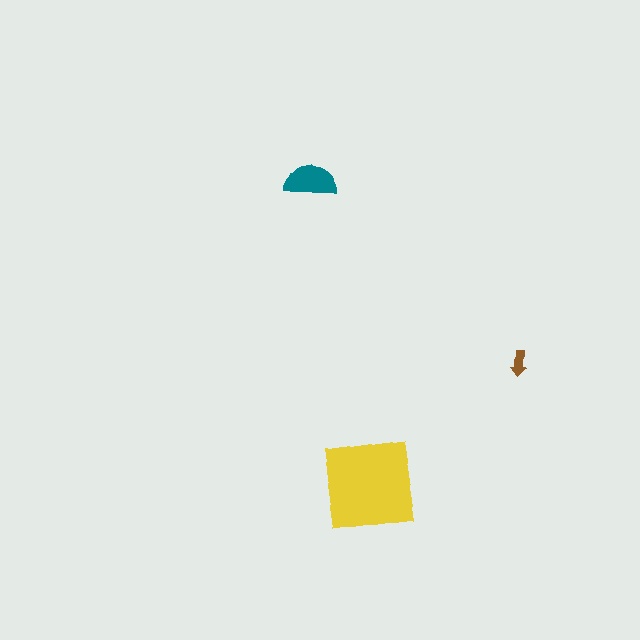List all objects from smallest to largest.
The brown arrow, the teal semicircle, the yellow square.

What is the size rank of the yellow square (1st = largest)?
1st.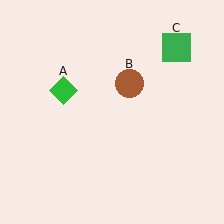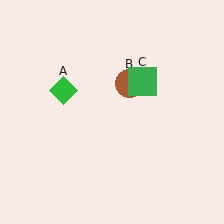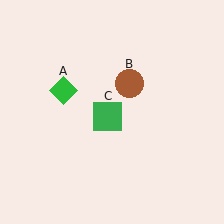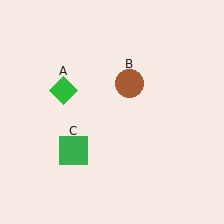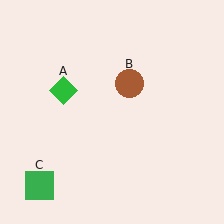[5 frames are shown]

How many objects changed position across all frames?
1 object changed position: green square (object C).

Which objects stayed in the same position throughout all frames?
Green diamond (object A) and brown circle (object B) remained stationary.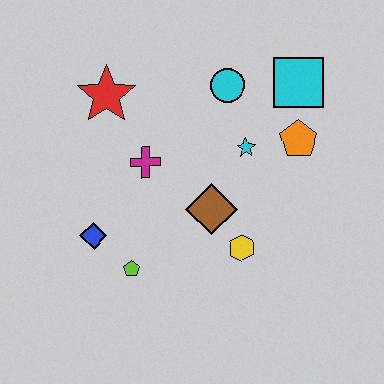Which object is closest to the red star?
The magenta cross is closest to the red star.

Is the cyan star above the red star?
No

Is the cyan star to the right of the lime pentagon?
Yes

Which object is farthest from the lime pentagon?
The cyan square is farthest from the lime pentagon.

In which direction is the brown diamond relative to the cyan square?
The brown diamond is below the cyan square.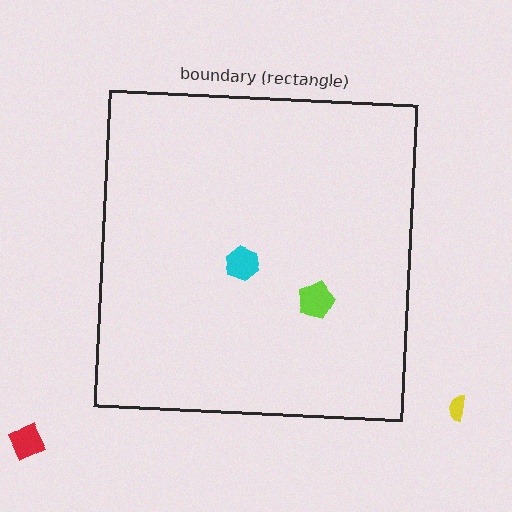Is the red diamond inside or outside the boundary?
Outside.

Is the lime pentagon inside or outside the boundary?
Inside.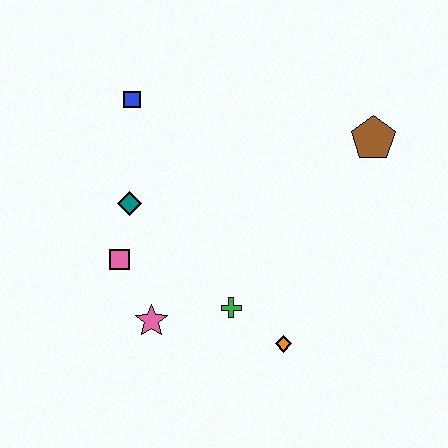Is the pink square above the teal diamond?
No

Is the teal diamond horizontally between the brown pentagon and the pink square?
Yes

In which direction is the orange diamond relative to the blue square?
The orange diamond is below the blue square.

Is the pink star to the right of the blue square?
Yes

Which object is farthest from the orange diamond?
The blue square is farthest from the orange diamond.